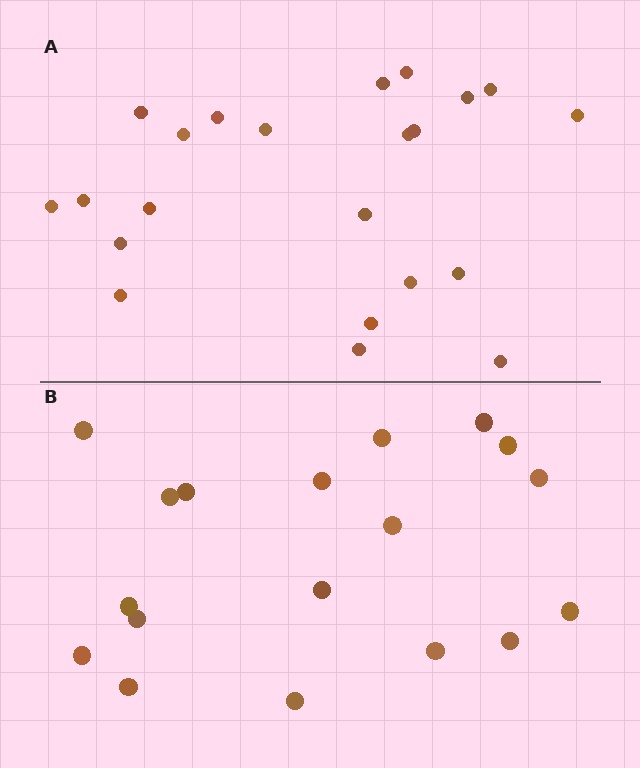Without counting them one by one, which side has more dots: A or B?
Region A (the top region) has more dots.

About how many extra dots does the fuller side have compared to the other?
Region A has about 4 more dots than region B.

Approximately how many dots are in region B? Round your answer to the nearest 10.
About 20 dots. (The exact count is 18, which rounds to 20.)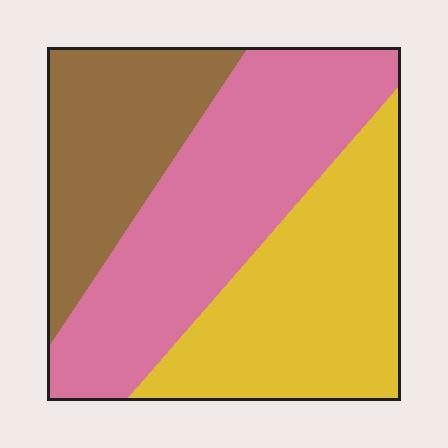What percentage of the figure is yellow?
Yellow covers around 35% of the figure.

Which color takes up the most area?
Pink, at roughly 40%.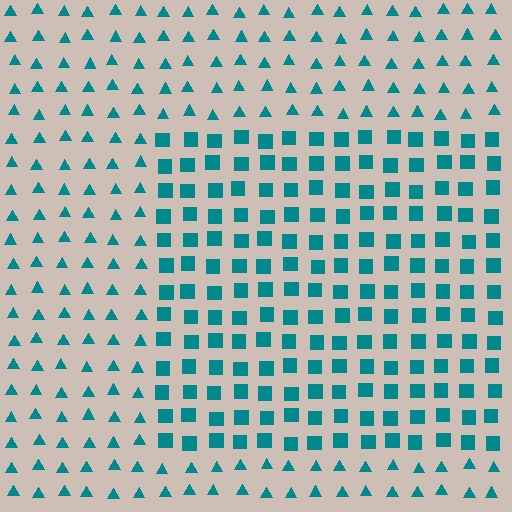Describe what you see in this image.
The image is filled with small teal elements arranged in a uniform grid. A rectangle-shaped region contains squares, while the surrounding area contains triangles. The boundary is defined purely by the change in element shape.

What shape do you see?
I see a rectangle.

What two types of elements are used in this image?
The image uses squares inside the rectangle region and triangles outside it.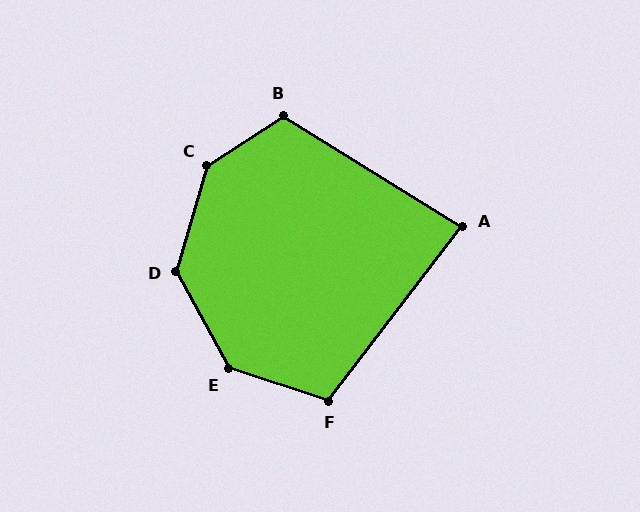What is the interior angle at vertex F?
Approximately 110 degrees (obtuse).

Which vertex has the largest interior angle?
C, at approximately 139 degrees.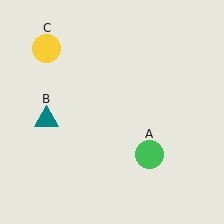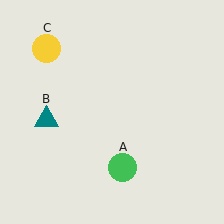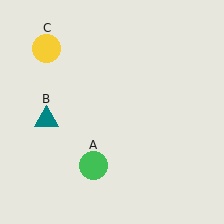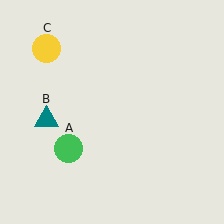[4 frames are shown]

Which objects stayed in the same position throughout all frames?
Teal triangle (object B) and yellow circle (object C) remained stationary.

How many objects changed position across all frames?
1 object changed position: green circle (object A).